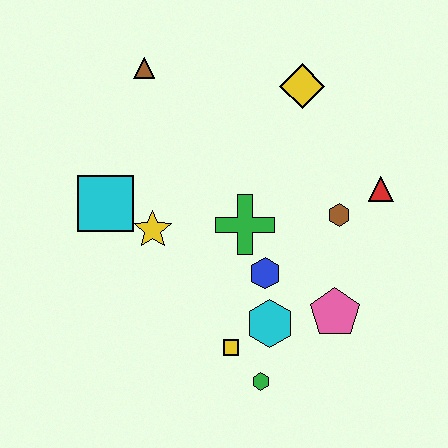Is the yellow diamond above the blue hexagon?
Yes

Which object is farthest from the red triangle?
The cyan square is farthest from the red triangle.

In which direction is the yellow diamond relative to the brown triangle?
The yellow diamond is to the right of the brown triangle.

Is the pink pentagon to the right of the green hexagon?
Yes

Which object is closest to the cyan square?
The yellow star is closest to the cyan square.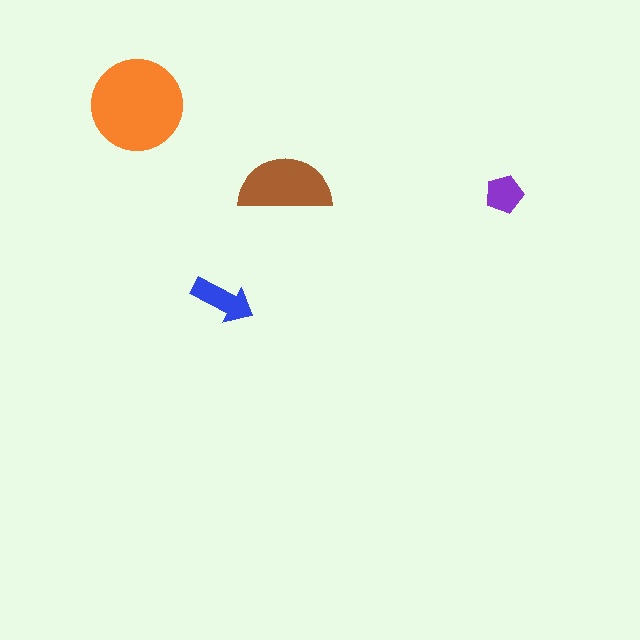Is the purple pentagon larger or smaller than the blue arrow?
Smaller.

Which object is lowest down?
The blue arrow is bottommost.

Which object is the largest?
The orange circle.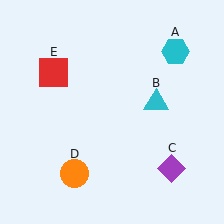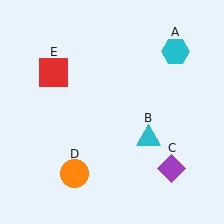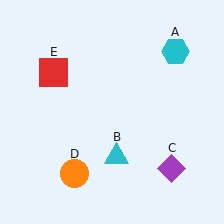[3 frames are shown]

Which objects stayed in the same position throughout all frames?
Cyan hexagon (object A) and purple diamond (object C) and orange circle (object D) and red square (object E) remained stationary.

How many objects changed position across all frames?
1 object changed position: cyan triangle (object B).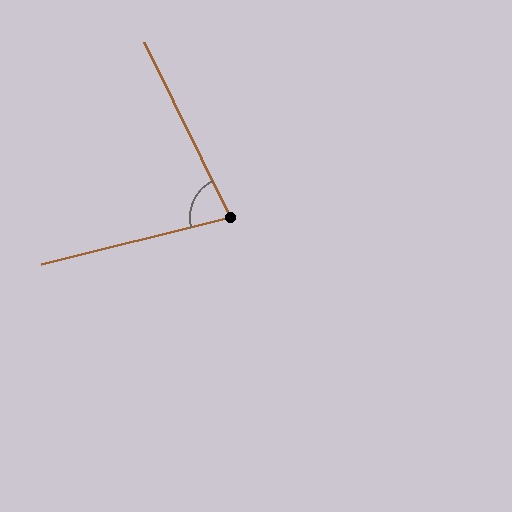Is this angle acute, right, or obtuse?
It is acute.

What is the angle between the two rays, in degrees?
Approximately 78 degrees.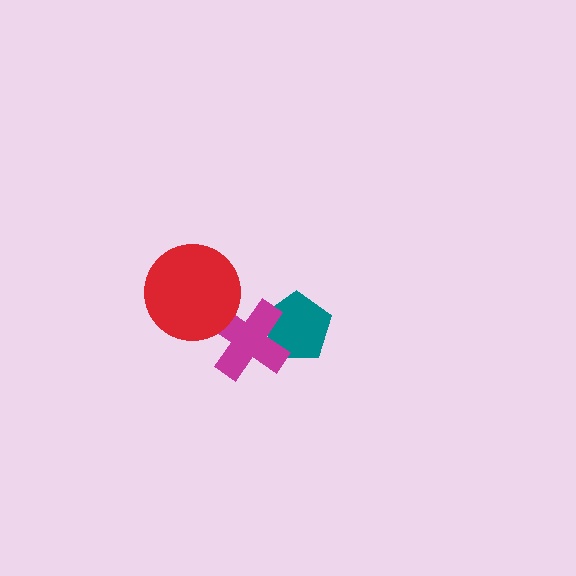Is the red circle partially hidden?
No, no other shape covers it.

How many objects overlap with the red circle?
1 object overlaps with the red circle.